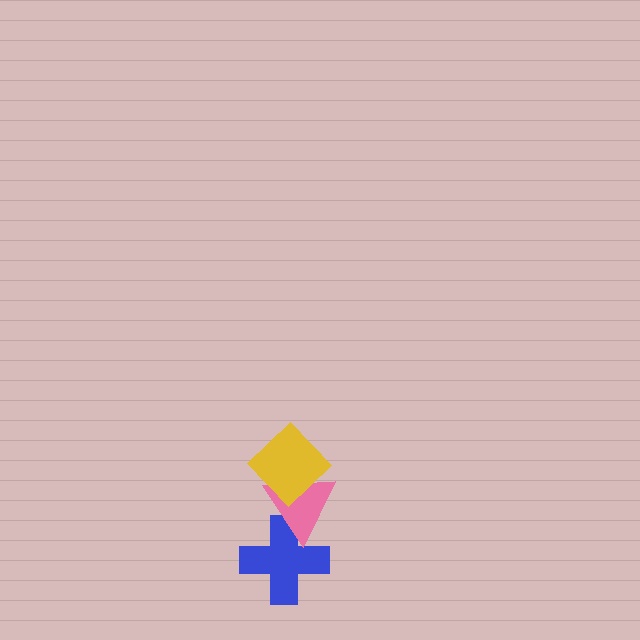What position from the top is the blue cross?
The blue cross is 3rd from the top.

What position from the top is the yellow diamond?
The yellow diamond is 1st from the top.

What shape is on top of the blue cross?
The pink triangle is on top of the blue cross.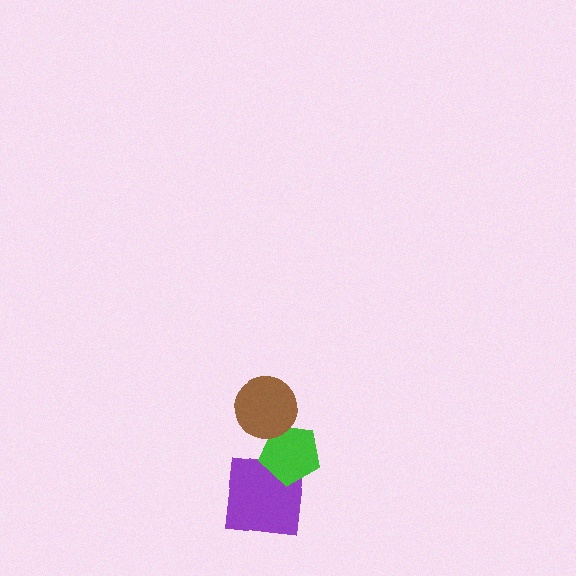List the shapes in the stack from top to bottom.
From top to bottom: the brown circle, the green pentagon, the purple square.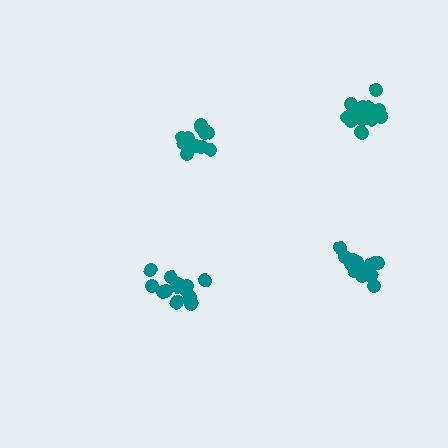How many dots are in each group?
Group 1: 15 dots, Group 2: 16 dots, Group 3: 15 dots, Group 4: 12 dots (58 total).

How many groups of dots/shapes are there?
There are 4 groups.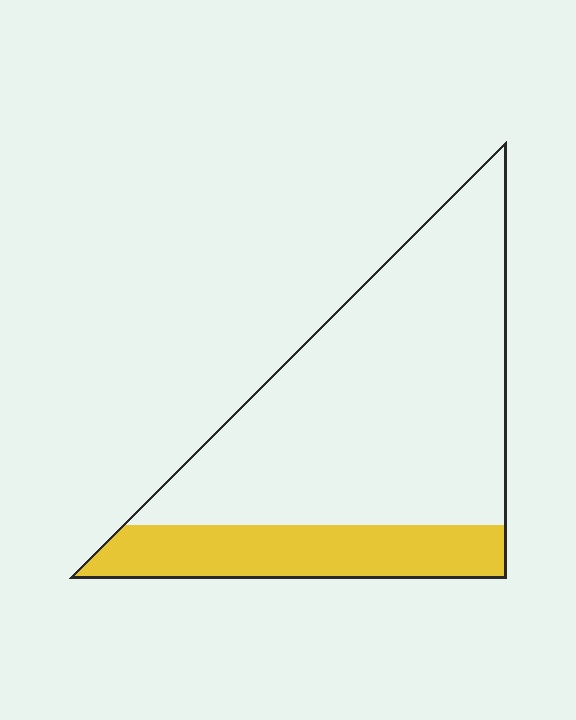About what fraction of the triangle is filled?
About one quarter (1/4).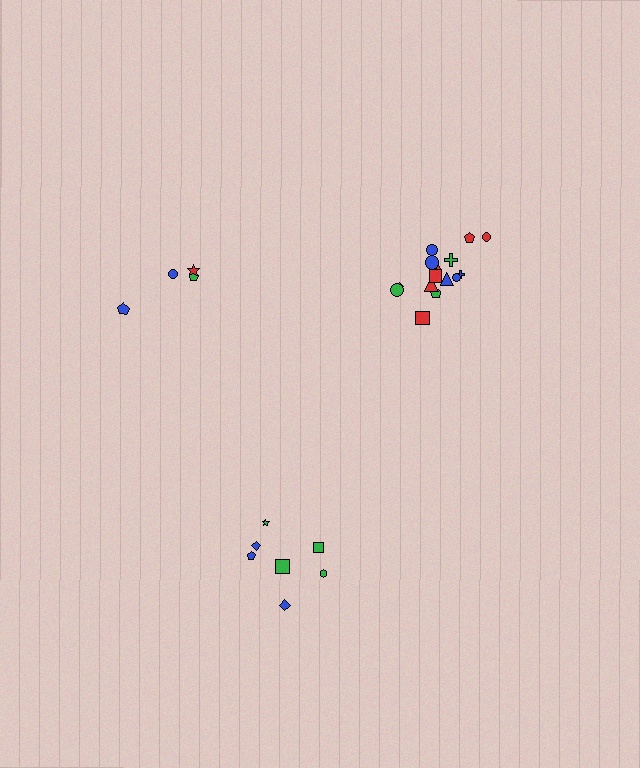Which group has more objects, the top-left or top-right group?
The top-right group.